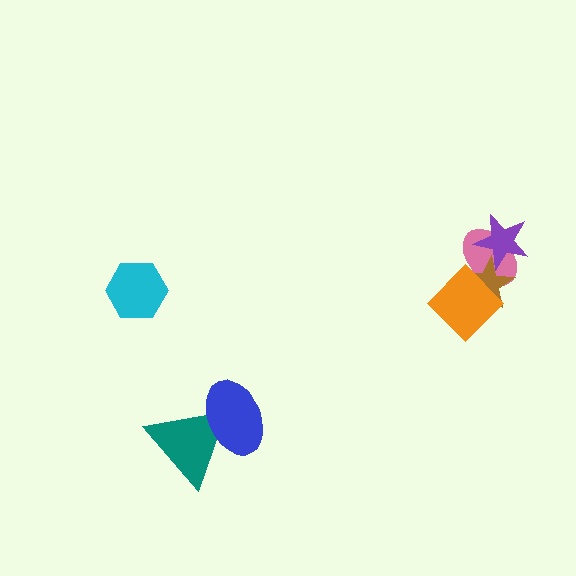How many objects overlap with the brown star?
3 objects overlap with the brown star.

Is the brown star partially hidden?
Yes, it is partially covered by another shape.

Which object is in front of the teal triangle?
The blue ellipse is in front of the teal triangle.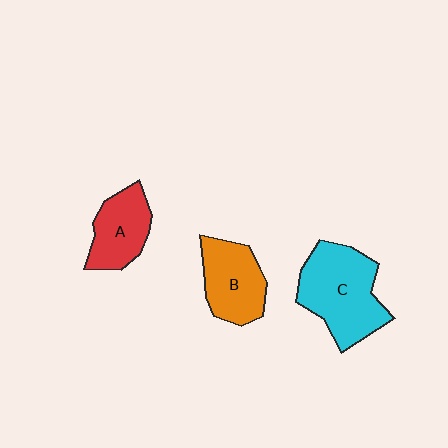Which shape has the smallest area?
Shape A (red).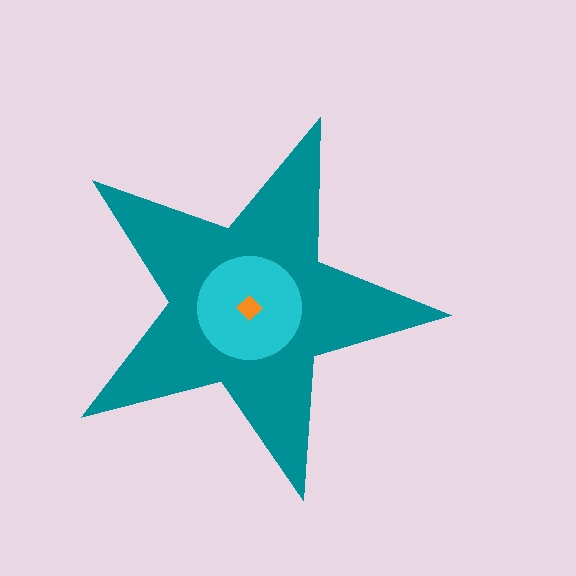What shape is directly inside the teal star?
The cyan circle.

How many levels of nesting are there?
3.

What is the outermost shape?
The teal star.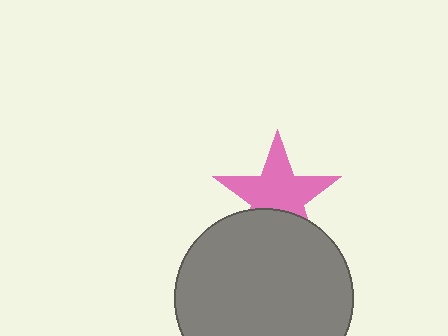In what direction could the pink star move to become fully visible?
The pink star could move up. That would shift it out from behind the gray circle entirely.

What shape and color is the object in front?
The object in front is a gray circle.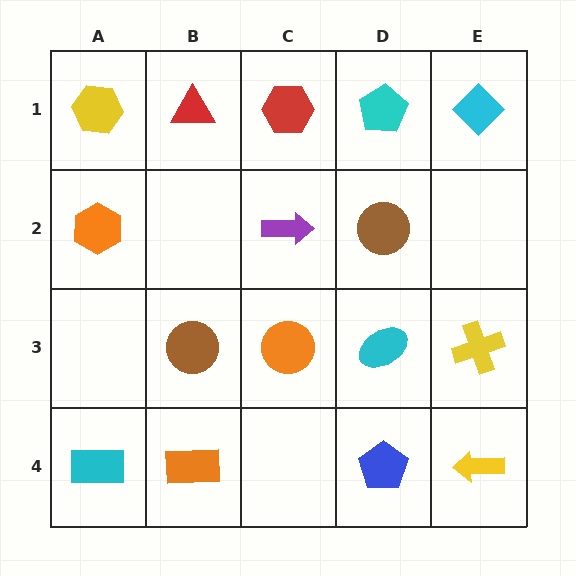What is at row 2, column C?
A purple arrow.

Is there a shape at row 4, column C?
No, that cell is empty.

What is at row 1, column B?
A red triangle.